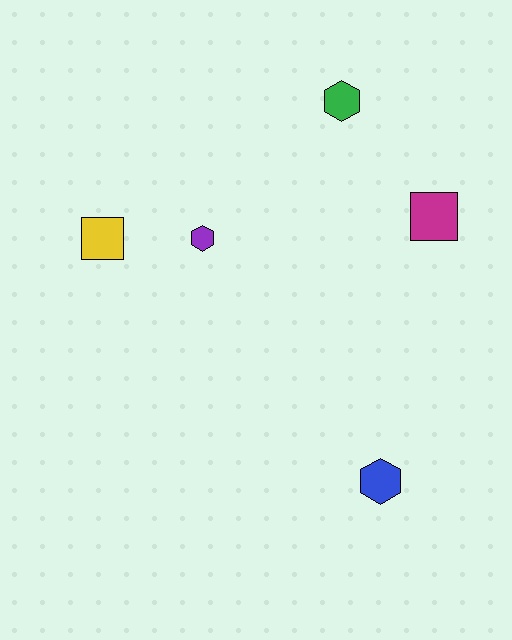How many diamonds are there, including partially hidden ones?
There are no diamonds.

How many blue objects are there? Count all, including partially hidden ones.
There is 1 blue object.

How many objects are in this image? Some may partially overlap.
There are 5 objects.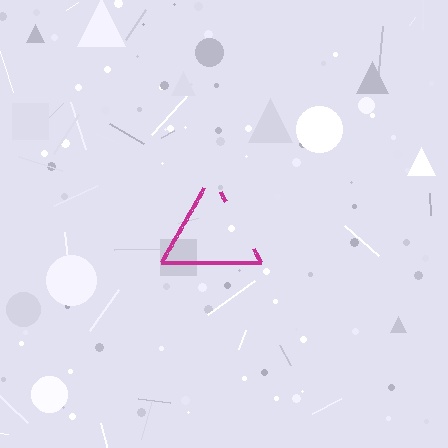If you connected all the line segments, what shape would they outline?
They would outline a triangle.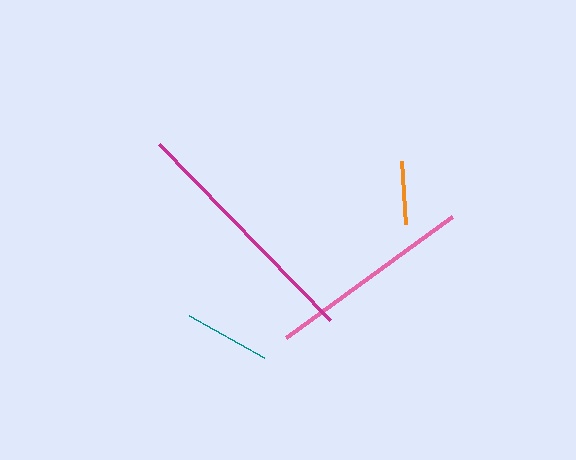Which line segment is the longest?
The magenta line is the longest at approximately 245 pixels.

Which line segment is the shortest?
The orange line is the shortest at approximately 63 pixels.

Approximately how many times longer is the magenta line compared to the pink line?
The magenta line is approximately 1.2 times the length of the pink line.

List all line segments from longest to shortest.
From longest to shortest: magenta, pink, teal, orange.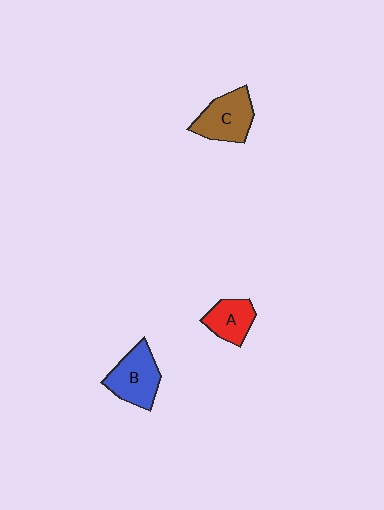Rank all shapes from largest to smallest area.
From largest to smallest: B (blue), C (brown), A (red).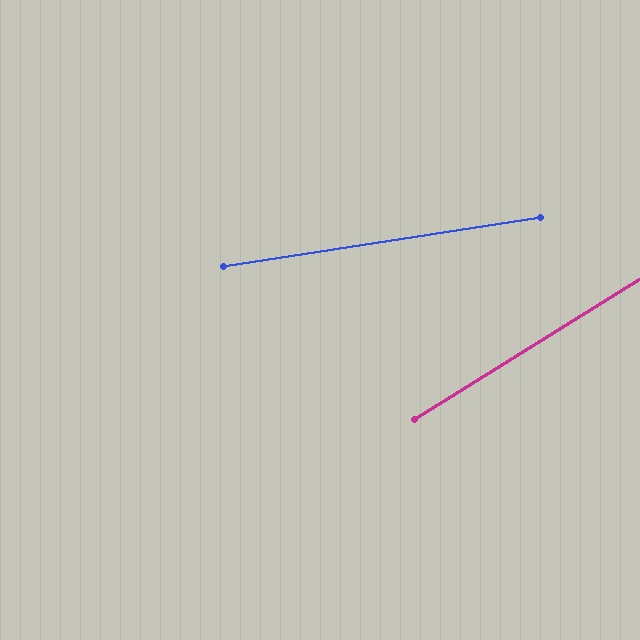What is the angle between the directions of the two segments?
Approximately 23 degrees.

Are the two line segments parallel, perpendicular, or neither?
Neither parallel nor perpendicular — they differ by about 23°.